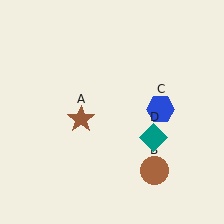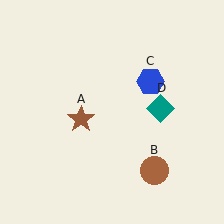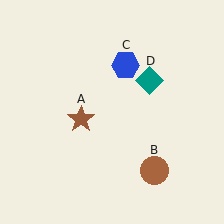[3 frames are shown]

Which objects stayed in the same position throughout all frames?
Brown star (object A) and brown circle (object B) remained stationary.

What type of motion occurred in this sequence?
The blue hexagon (object C), teal diamond (object D) rotated counterclockwise around the center of the scene.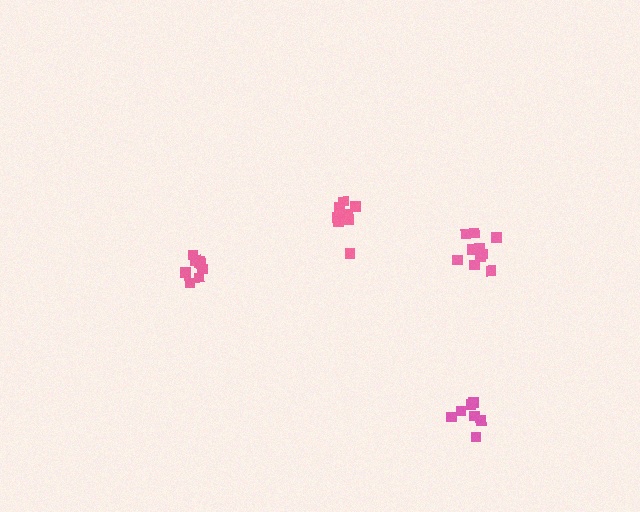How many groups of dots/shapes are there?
There are 4 groups.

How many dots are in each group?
Group 1: 9 dots, Group 2: 11 dots, Group 3: 8 dots, Group 4: 7 dots (35 total).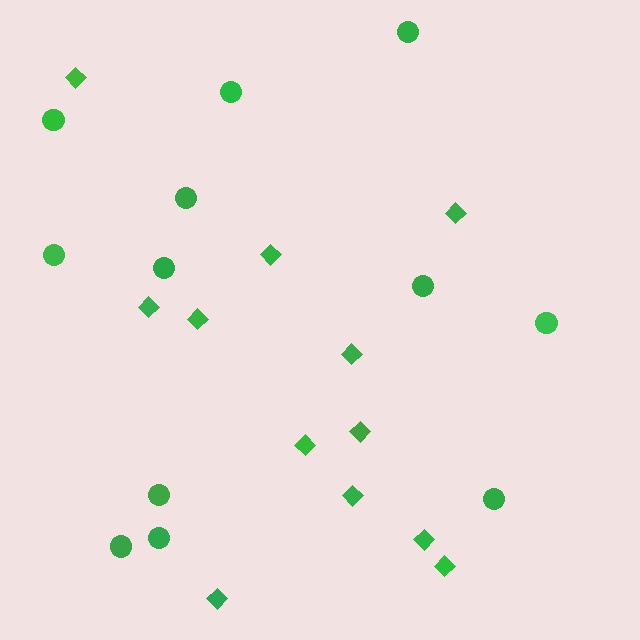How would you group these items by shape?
There are 2 groups: one group of circles (12) and one group of diamonds (12).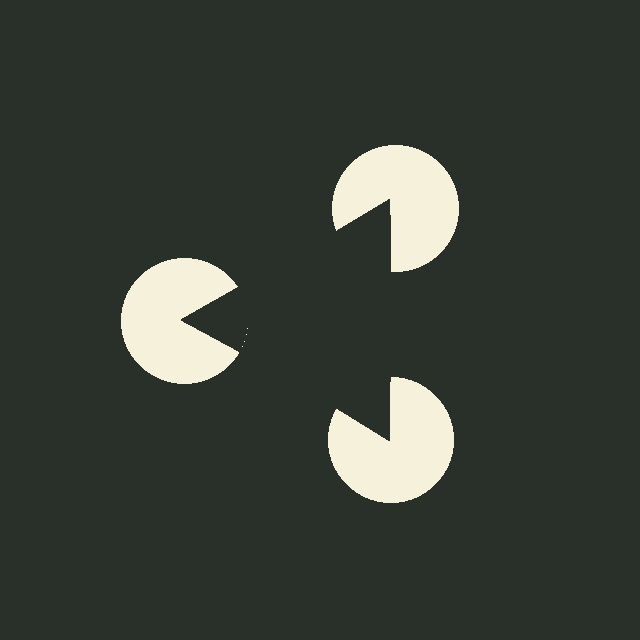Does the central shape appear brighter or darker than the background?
It typically appears slightly darker than the background, even though no actual brightness change is drawn.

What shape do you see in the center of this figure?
An illusory triangle — its edges are inferred from the aligned wedge cuts in the pac-man discs, not physically drawn.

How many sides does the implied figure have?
3 sides.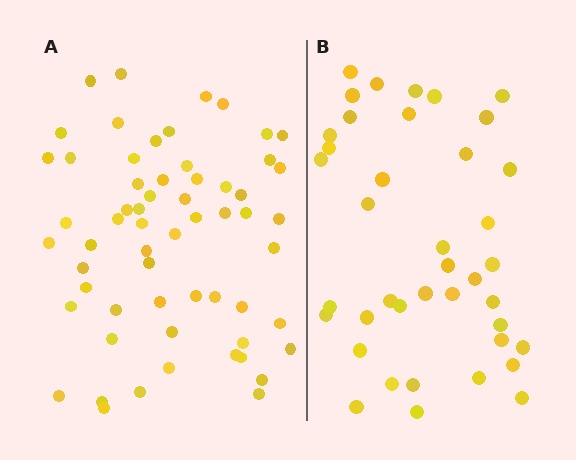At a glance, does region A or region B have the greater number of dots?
Region A (the left region) has more dots.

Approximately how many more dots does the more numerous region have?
Region A has approximately 20 more dots than region B.